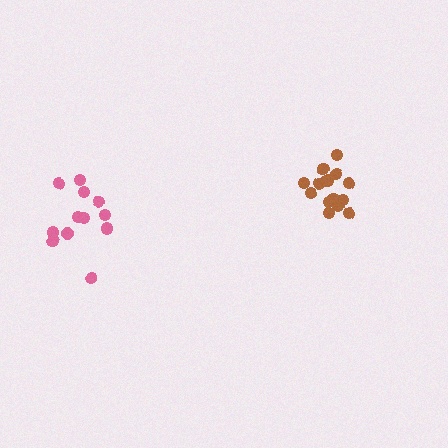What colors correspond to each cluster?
The clusters are colored: pink, brown.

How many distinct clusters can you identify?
There are 2 distinct clusters.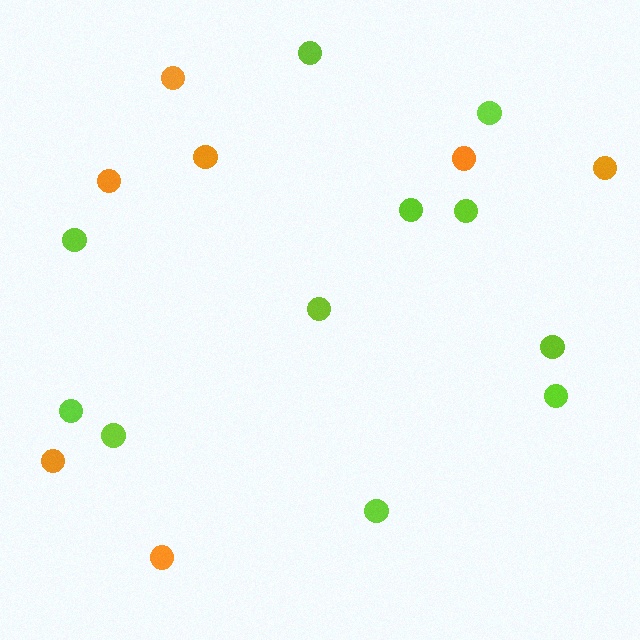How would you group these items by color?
There are 2 groups: one group of orange circles (7) and one group of lime circles (11).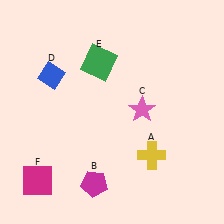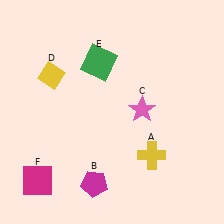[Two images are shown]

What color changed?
The diamond (D) changed from blue in Image 1 to yellow in Image 2.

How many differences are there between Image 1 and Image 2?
There is 1 difference between the two images.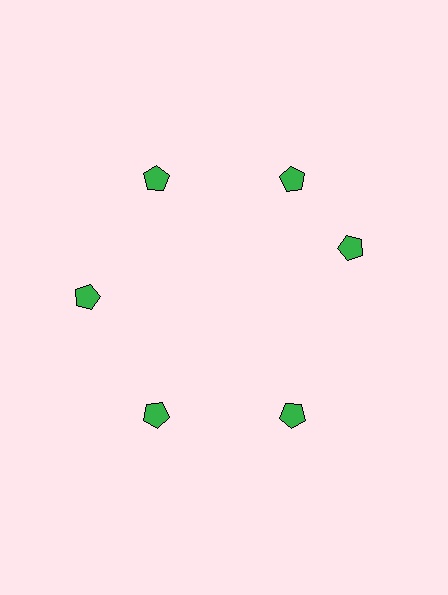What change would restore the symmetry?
The symmetry would be restored by rotating it back into even spacing with its neighbors so that all 6 pentagons sit at equal angles and equal distance from the center.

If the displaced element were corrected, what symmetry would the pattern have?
It would have 6-fold rotational symmetry — the pattern would map onto itself every 60 degrees.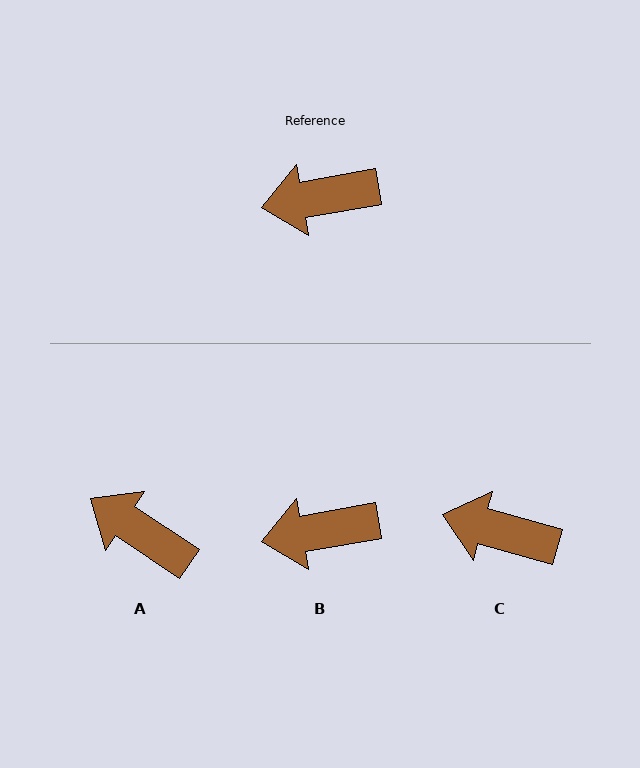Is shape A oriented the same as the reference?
No, it is off by about 44 degrees.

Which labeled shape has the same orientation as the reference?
B.